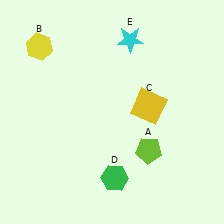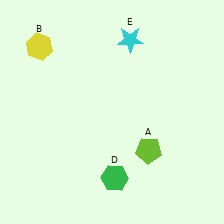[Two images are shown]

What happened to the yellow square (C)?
The yellow square (C) was removed in Image 2. It was in the top-right area of Image 1.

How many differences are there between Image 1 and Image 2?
There is 1 difference between the two images.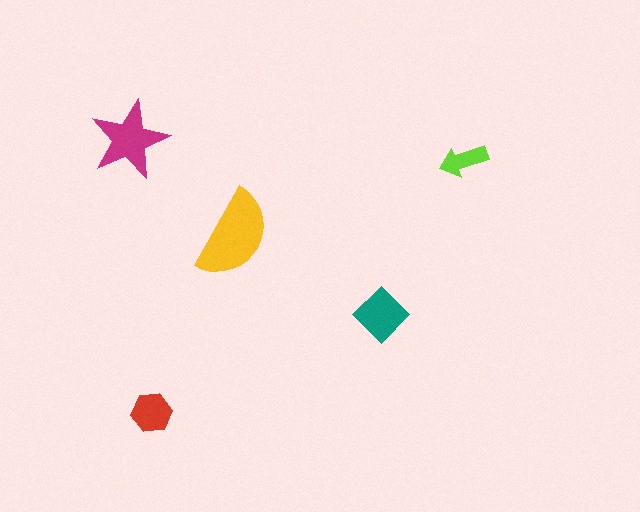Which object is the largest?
The yellow semicircle.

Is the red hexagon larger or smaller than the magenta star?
Smaller.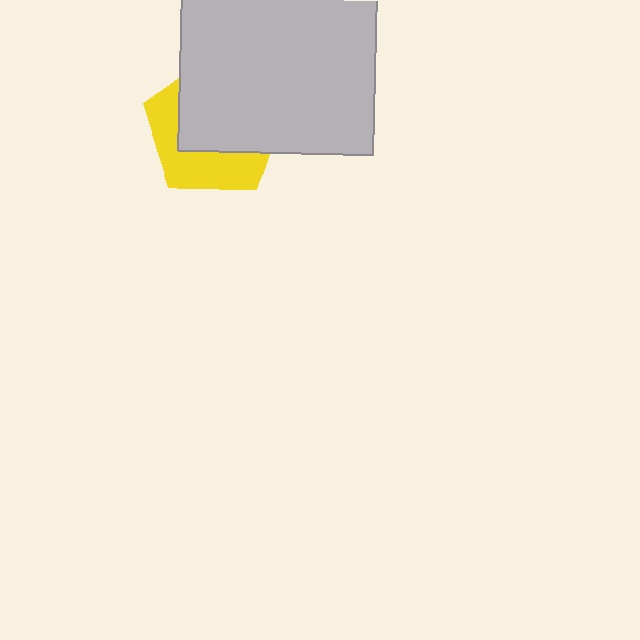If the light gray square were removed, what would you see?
You would see the complete yellow pentagon.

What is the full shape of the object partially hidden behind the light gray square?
The partially hidden object is a yellow pentagon.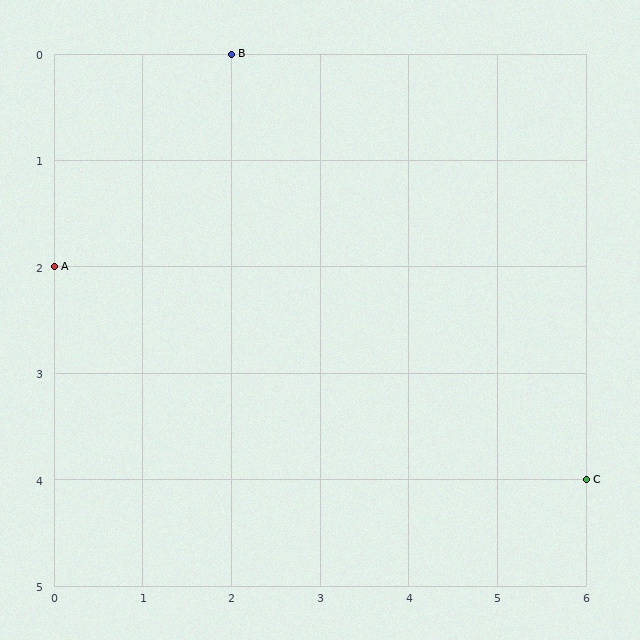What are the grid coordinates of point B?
Point B is at grid coordinates (2, 0).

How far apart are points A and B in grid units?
Points A and B are 2 columns and 2 rows apart (about 2.8 grid units diagonally).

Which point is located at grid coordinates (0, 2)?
Point A is at (0, 2).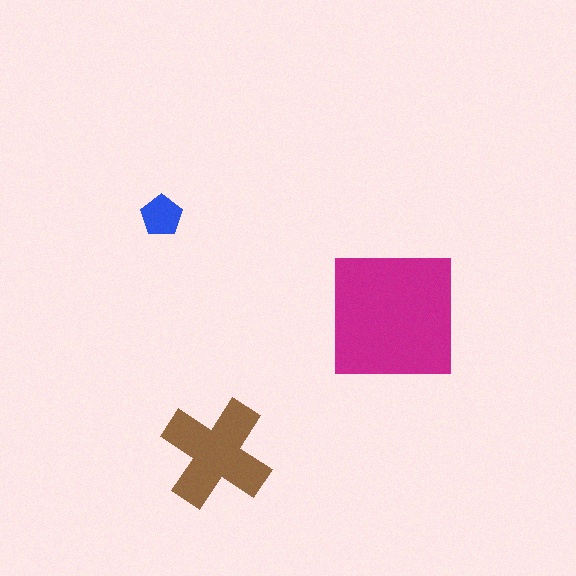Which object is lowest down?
The brown cross is bottommost.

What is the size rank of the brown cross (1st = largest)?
2nd.